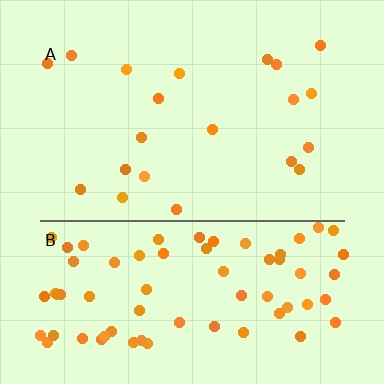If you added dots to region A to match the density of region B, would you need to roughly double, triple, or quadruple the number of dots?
Approximately quadruple.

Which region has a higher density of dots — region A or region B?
B (the bottom).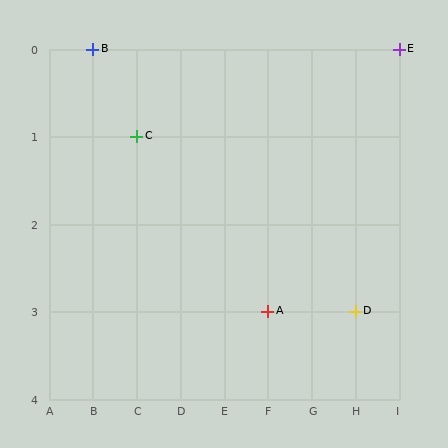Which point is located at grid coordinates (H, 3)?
Point D is at (H, 3).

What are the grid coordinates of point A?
Point A is at grid coordinates (F, 3).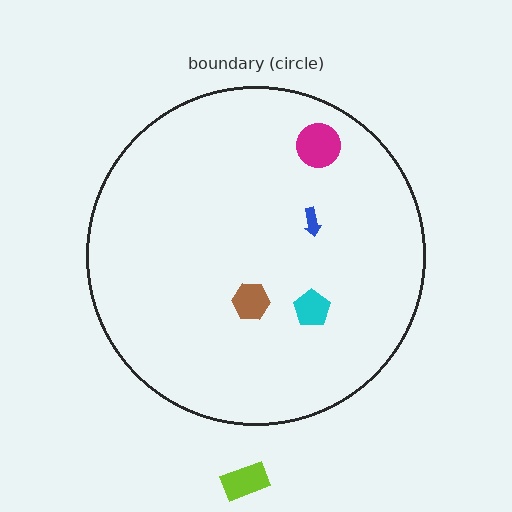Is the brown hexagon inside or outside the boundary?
Inside.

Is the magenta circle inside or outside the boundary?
Inside.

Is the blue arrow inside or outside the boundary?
Inside.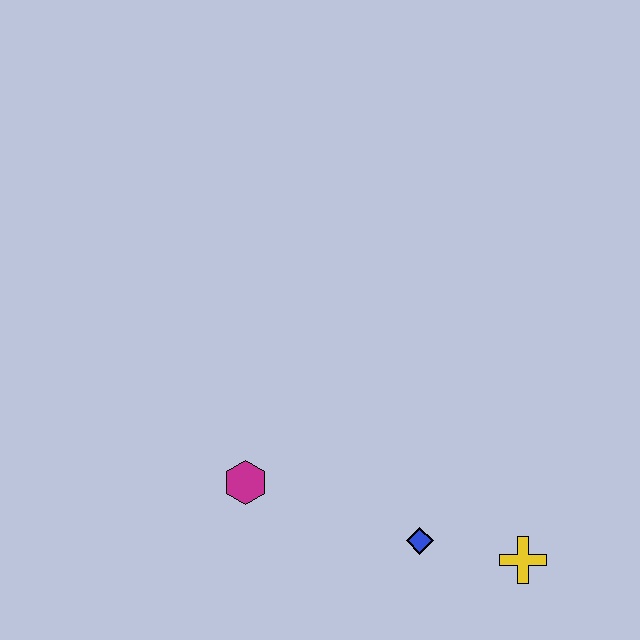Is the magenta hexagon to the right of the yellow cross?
No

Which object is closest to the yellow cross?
The blue diamond is closest to the yellow cross.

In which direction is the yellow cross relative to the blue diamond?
The yellow cross is to the right of the blue diamond.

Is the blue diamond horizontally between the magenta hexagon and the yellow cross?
Yes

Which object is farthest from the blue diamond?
The magenta hexagon is farthest from the blue diamond.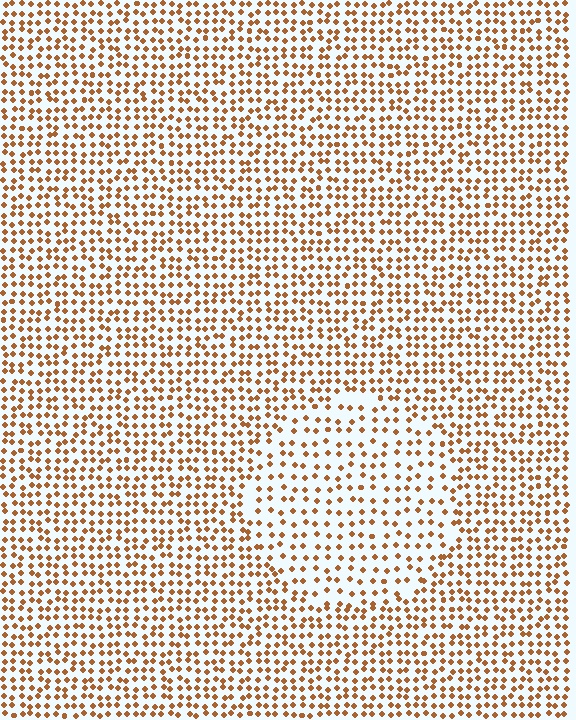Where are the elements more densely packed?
The elements are more densely packed outside the circle boundary.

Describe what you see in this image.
The image contains small brown elements arranged at two different densities. A circle-shaped region is visible where the elements are less densely packed than the surrounding area.